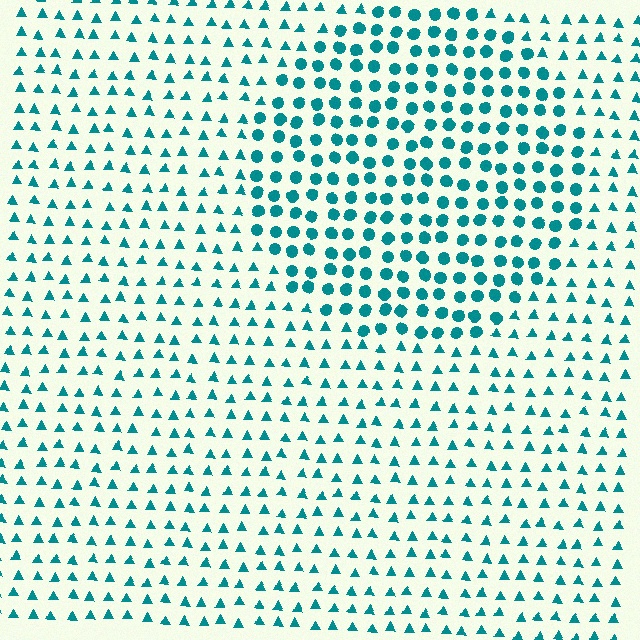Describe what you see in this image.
The image is filled with small teal elements arranged in a uniform grid. A circle-shaped region contains circles, while the surrounding area contains triangles. The boundary is defined purely by the change in element shape.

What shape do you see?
I see a circle.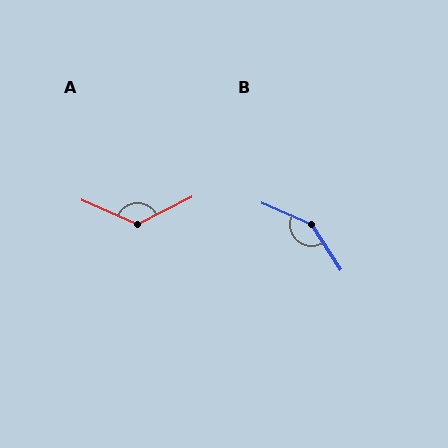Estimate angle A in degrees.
Approximately 129 degrees.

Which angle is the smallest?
A, at approximately 129 degrees.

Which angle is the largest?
B, at approximately 147 degrees.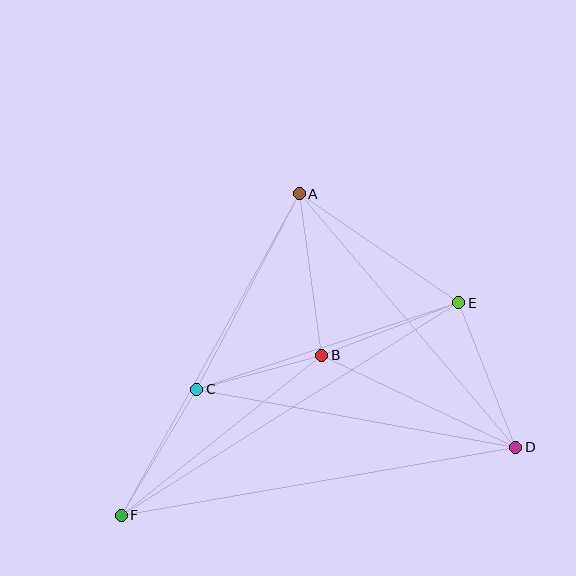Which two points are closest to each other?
Points B and C are closest to each other.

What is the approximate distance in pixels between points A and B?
The distance between A and B is approximately 163 pixels.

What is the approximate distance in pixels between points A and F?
The distance between A and F is approximately 367 pixels.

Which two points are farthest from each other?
Points D and F are farthest from each other.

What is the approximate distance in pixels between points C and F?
The distance between C and F is approximately 147 pixels.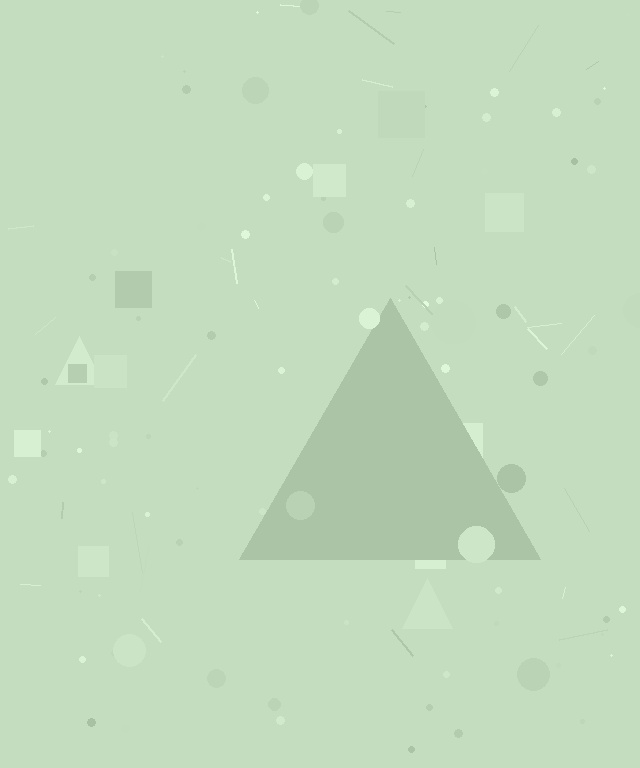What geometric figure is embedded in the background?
A triangle is embedded in the background.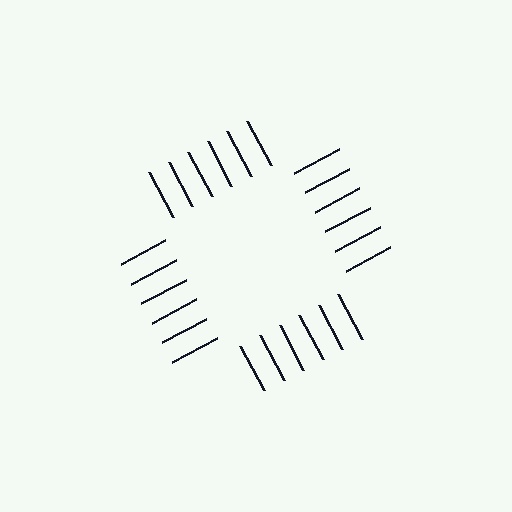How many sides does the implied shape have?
4 sides — the line-ends trace a square.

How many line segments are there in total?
24 — 6 along each of the 4 edges.